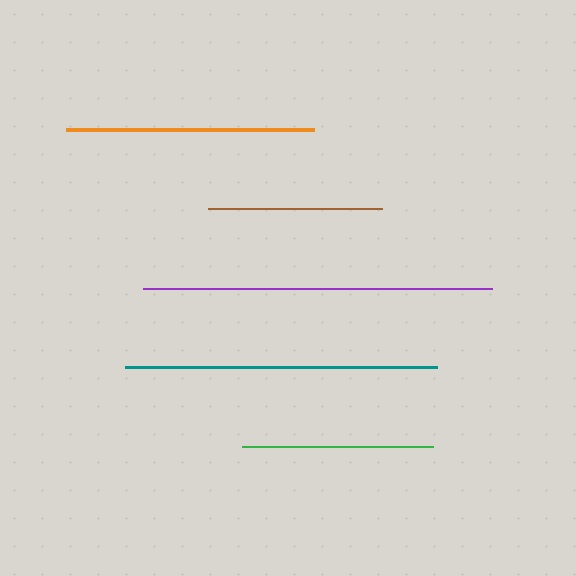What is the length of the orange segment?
The orange segment is approximately 248 pixels long.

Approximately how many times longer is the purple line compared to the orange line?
The purple line is approximately 1.4 times the length of the orange line.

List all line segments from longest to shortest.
From longest to shortest: purple, teal, orange, green, brown.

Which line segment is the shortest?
The brown line is the shortest at approximately 174 pixels.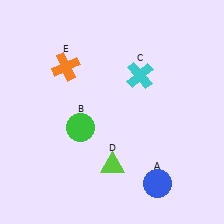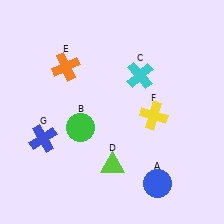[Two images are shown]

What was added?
A yellow cross (F), a blue cross (G) were added in Image 2.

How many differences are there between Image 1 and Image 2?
There are 2 differences between the two images.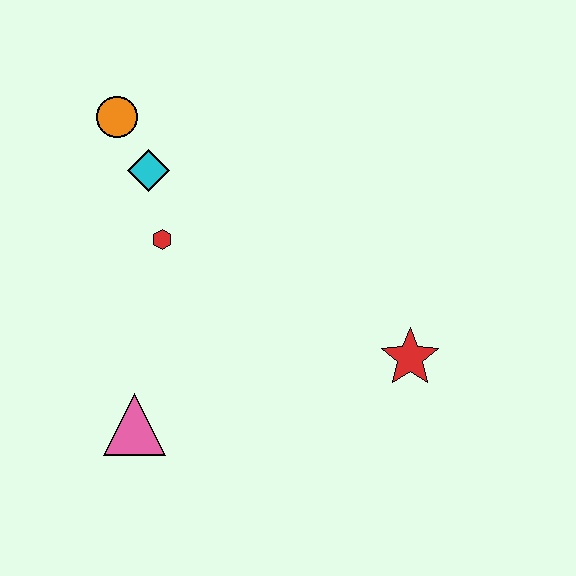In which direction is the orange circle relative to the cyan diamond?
The orange circle is above the cyan diamond.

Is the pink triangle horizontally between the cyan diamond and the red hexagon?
No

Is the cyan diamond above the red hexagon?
Yes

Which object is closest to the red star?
The red hexagon is closest to the red star.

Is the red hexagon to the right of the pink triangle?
Yes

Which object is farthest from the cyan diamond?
The red star is farthest from the cyan diamond.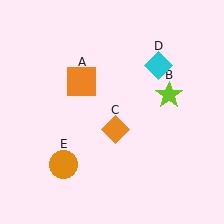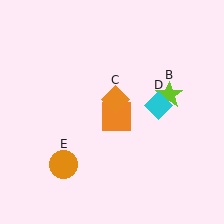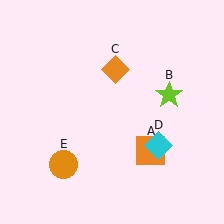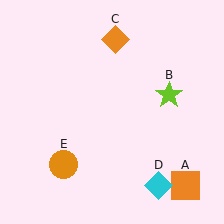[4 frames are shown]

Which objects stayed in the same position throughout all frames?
Lime star (object B) and orange circle (object E) remained stationary.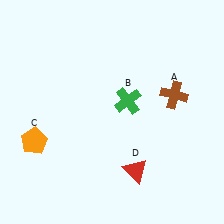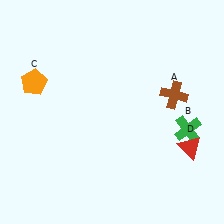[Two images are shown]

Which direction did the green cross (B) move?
The green cross (B) moved right.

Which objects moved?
The objects that moved are: the green cross (B), the orange pentagon (C), the red triangle (D).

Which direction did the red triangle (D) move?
The red triangle (D) moved right.